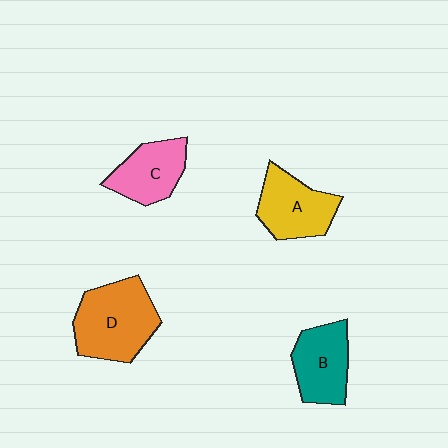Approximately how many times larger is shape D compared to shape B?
Approximately 1.4 times.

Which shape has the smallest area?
Shape C (pink).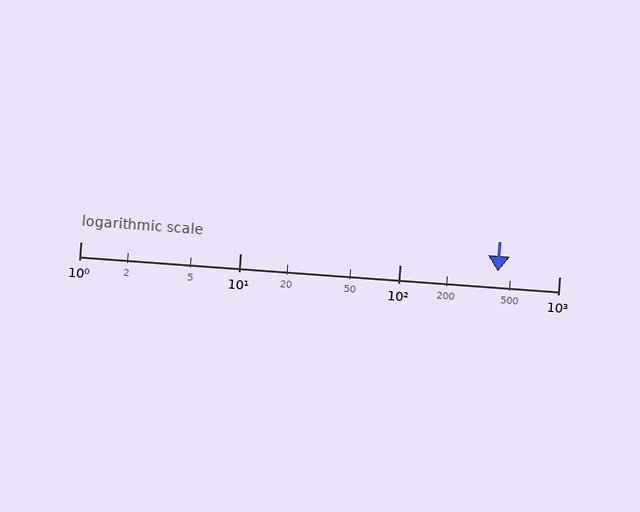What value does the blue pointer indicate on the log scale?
The pointer indicates approximately 410.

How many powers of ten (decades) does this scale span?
The scale spans 3 decades, from 1 to 1000.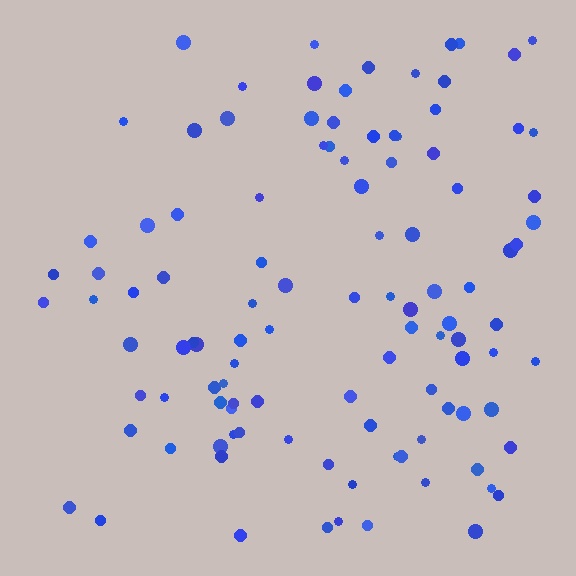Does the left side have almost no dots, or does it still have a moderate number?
Still a moderate number, just noticeably fewer than the right.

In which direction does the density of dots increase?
From left to right, with the right side densest.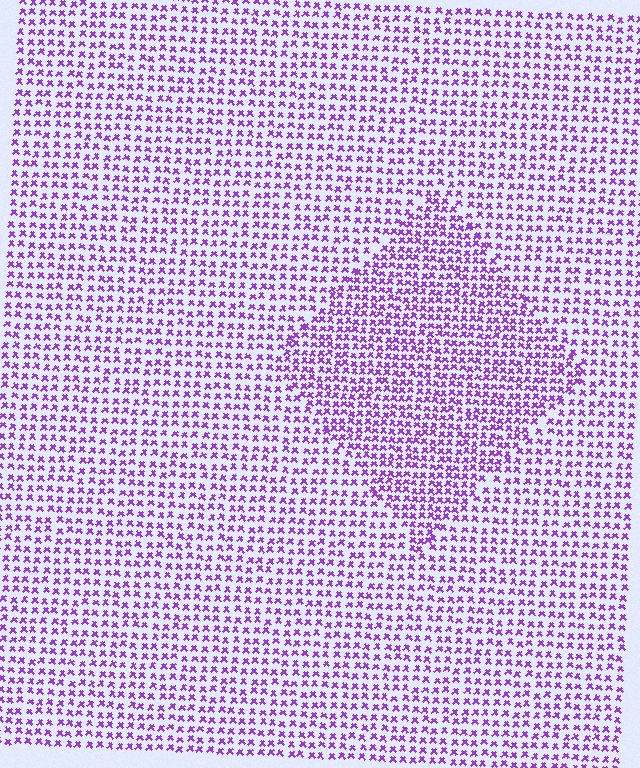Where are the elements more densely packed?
The elements are more densely packed inside the diamond boundary.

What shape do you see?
I see a diamond.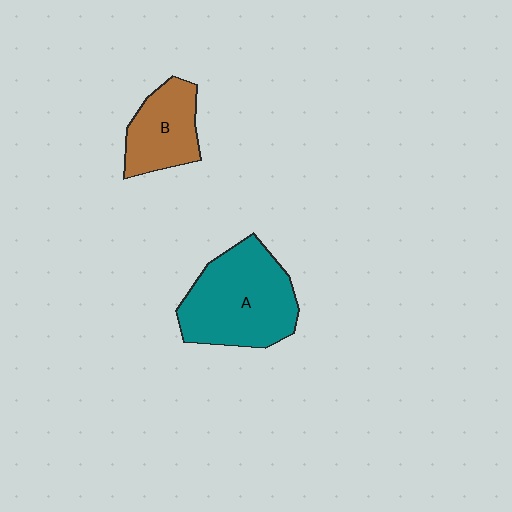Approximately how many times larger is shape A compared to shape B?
Approximately 1.7 times.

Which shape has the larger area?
Shape A (teal).